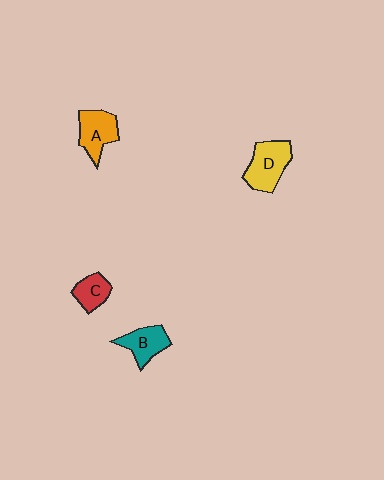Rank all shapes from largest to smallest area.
From largest to smallest: D (yellow), A (orange), B (teal), C (red).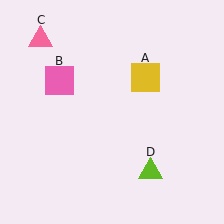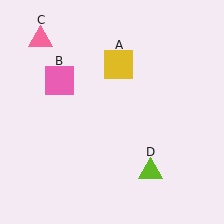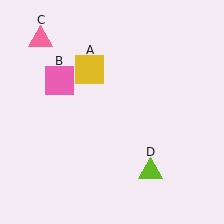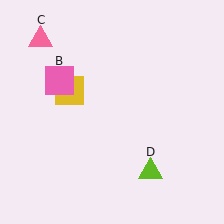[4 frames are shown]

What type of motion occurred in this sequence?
The yellow square (object A) rotated counterclockwise around the center of the scene.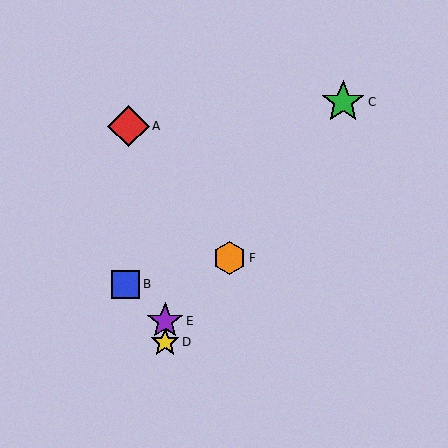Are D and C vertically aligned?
No, D is at x≈165 and C is at x≈343.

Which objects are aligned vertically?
Objects D, E are aligned vertically.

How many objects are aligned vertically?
2 objects (D, E) are aligned vertically.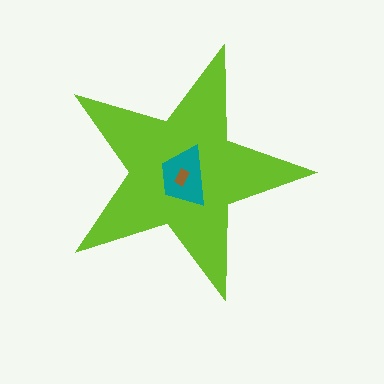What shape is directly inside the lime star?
The teal trapezoid.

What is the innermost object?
The brown rectangle.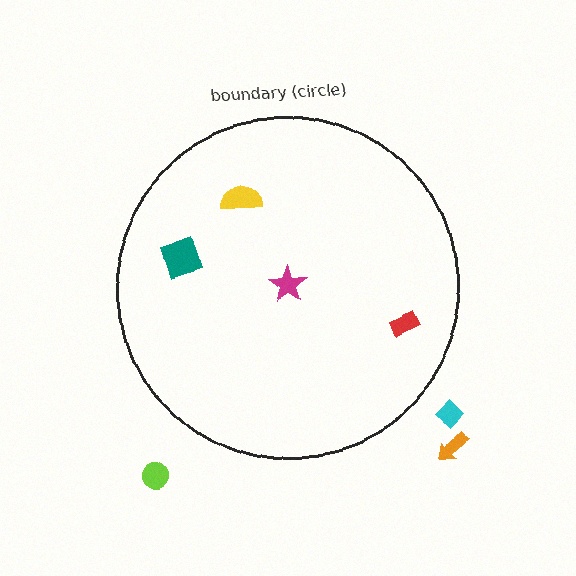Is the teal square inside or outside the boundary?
Inside.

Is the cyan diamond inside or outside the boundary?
Outside.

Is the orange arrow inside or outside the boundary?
Outside.